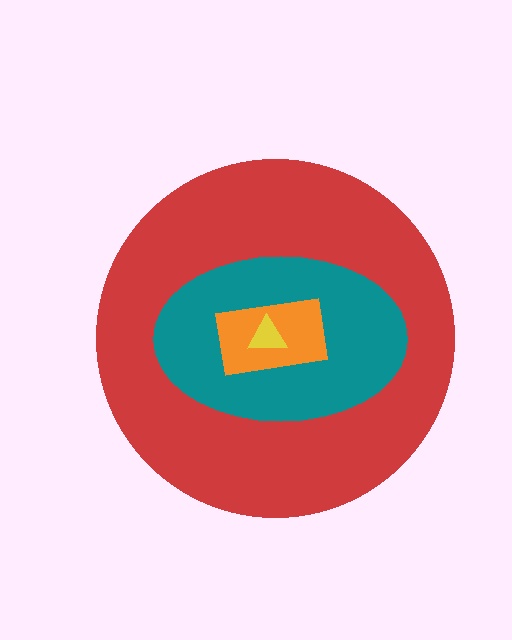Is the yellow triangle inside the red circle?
Yes.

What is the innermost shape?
The yellow triangle.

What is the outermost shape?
The red circle.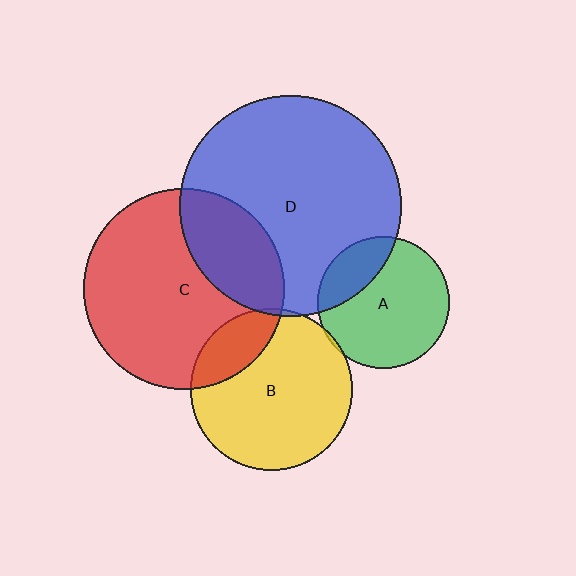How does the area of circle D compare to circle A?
Approximately 2.8 times.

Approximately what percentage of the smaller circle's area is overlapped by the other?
Approximately 25%.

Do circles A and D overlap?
Yes.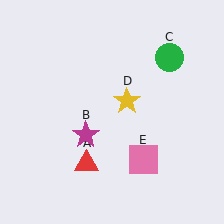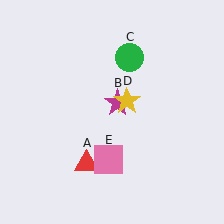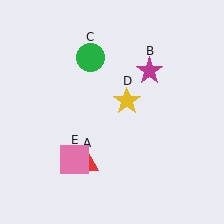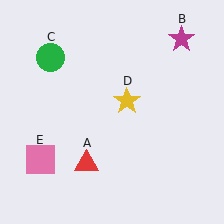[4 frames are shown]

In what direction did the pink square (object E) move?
The pink square (object E) moved left.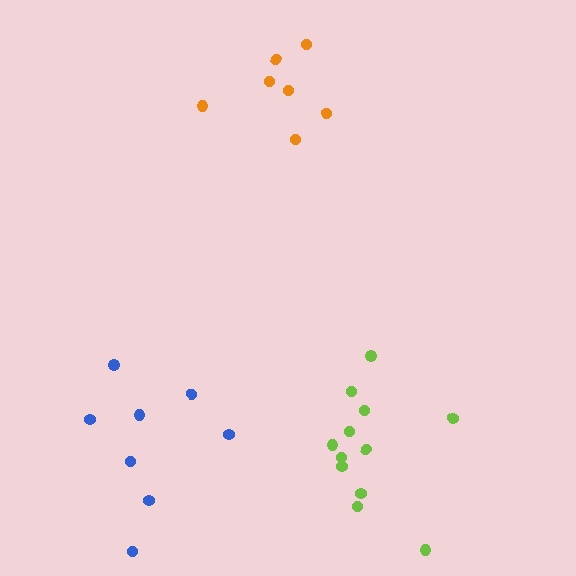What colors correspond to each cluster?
The clusters are colored: orange, blue, lime.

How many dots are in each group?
Group 1: 7 dots, Group 2: 8 dots, Group 3: 12 dots (27 total).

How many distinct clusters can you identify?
There are 3 distinct clusters.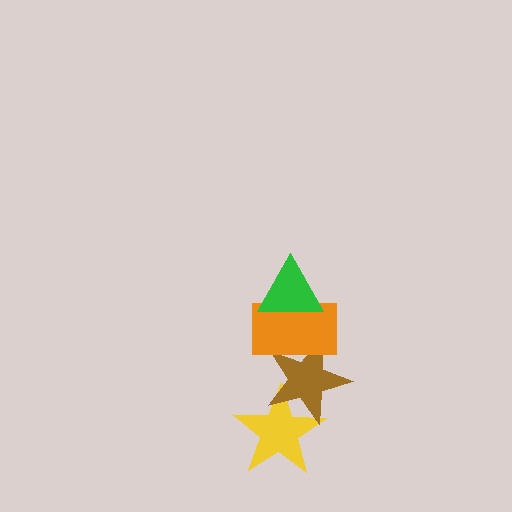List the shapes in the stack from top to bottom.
From top to bottom: the green triangle, the orange rectangle, the brown star, the yellow star.